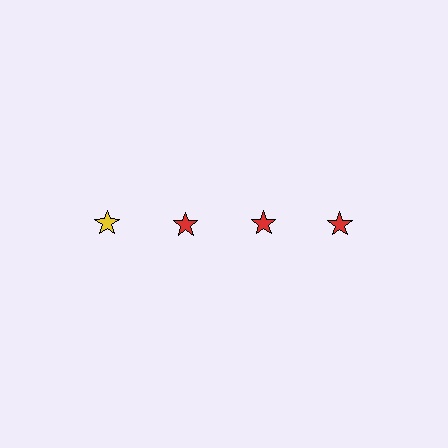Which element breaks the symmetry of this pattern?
The yellow star in the top row, leftmost column breaks the symmetry. All other shapes are red stars.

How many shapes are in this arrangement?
There are 4 shapes arranged in a grid pattern.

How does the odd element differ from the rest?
It has a different color: yellow instead of red.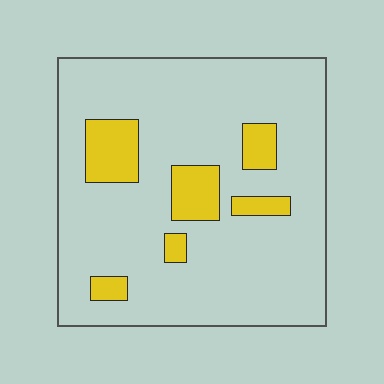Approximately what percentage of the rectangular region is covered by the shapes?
Approximately 15%.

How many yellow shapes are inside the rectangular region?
6.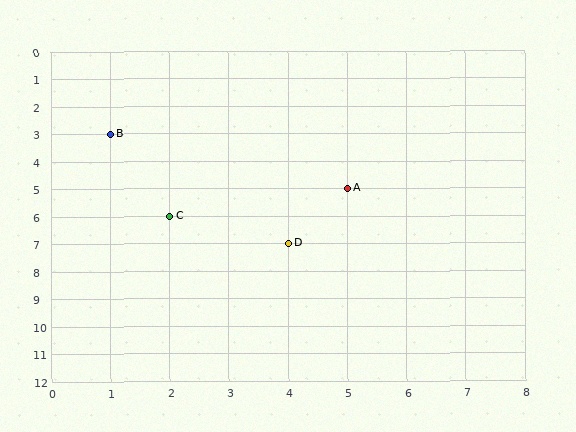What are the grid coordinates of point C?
Point C is at grid coordinates (2, 6).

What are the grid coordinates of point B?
Point B is at grid coordinates (1, 3).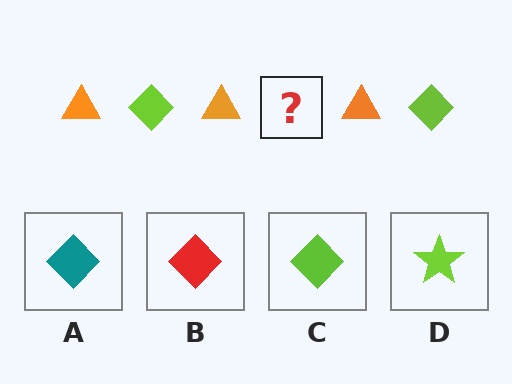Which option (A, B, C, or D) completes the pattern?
C.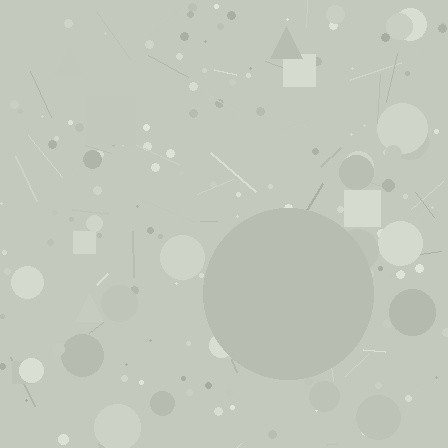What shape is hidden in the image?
A circle is hidden in the image.